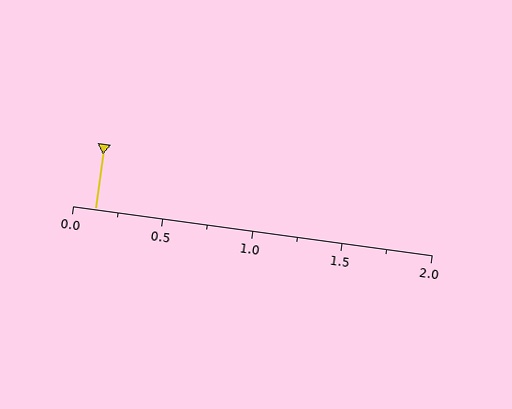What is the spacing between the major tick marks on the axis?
The major ticks are spaced 0.5 apart.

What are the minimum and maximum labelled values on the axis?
The axis runs from 0.0 to 2.0.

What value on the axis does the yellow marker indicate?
The marker indicates approximately 0.12.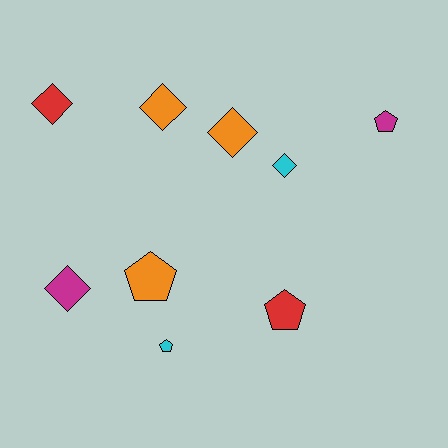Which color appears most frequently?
Orange, with 3 objects.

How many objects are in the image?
There are 9 objects.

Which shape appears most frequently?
Diamond, with 5 objects.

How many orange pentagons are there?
There is 1 orange pentagon.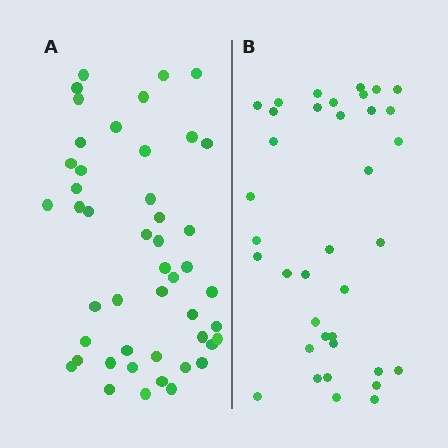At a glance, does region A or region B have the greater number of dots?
Region A (the left region) has more dots.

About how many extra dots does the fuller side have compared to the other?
Region A has roughly 10 or so more dots than region B.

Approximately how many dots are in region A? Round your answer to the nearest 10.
About 50 dots. (The exact count is 47, which rounds to 50.)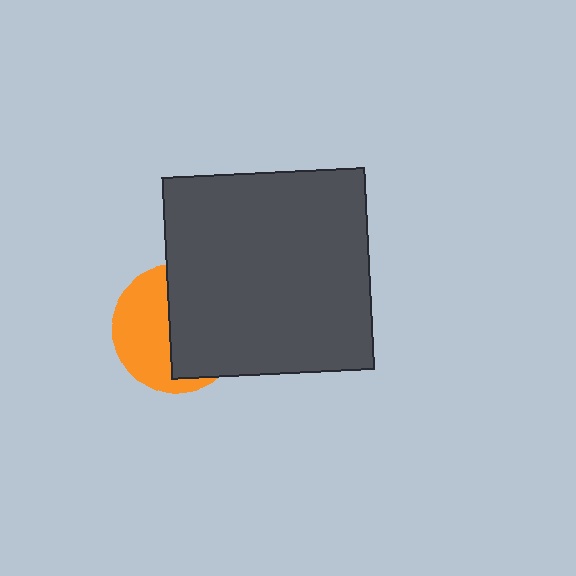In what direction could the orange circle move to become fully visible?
The orange circle could move left. That would shift it out from behind the dark gray square entirely.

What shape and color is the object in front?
The object in front is a dark gray square.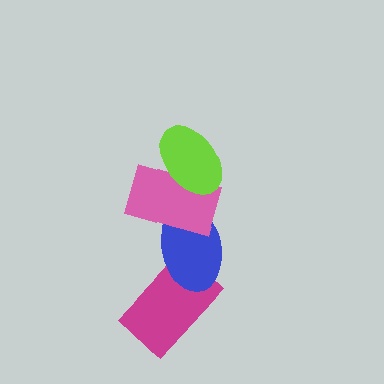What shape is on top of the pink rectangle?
The lime ellipse is on top of the pink rectangle.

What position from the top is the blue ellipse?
The blue ellipse is 3rd from the top.